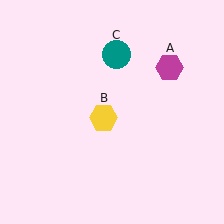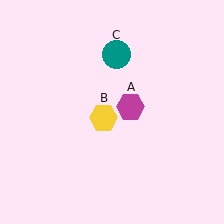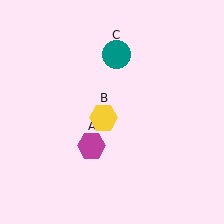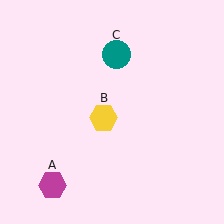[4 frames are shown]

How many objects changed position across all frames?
1 object changed position: magenta hexagon (object A).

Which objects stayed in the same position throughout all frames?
Yellow hexagon (object B) and teal circle (object C) remained stationary.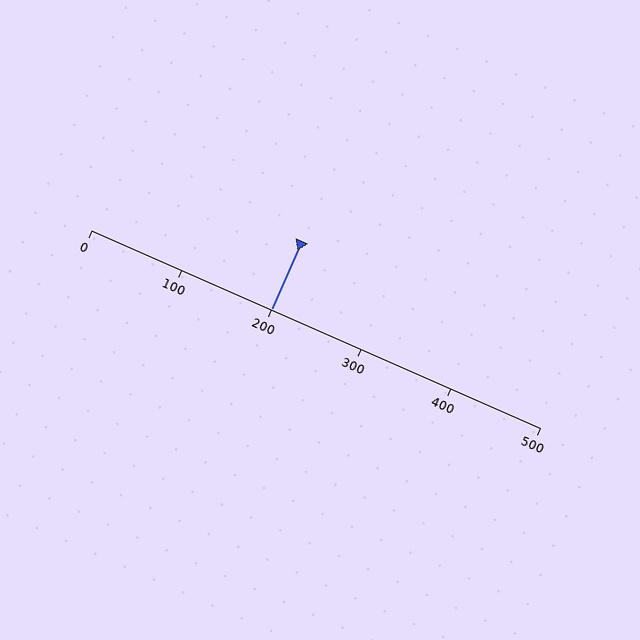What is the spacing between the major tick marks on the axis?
The major ticks are spaced 100 apart.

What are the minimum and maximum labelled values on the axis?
The axis runs from 0 to 500.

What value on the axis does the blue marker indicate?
The marker indicates approximately 200.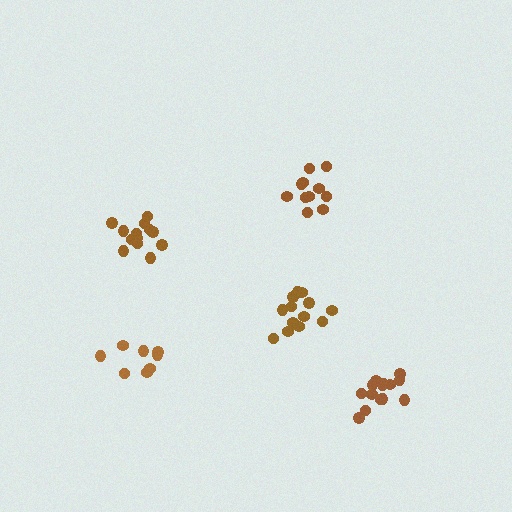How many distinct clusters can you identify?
There are 5 distinct clusters.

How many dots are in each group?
Group 1: 13 dots, Group 2: 11 dots, Group 3: 14 dots, Group 4: 13 dots, Group 5: 8 dots (59 total).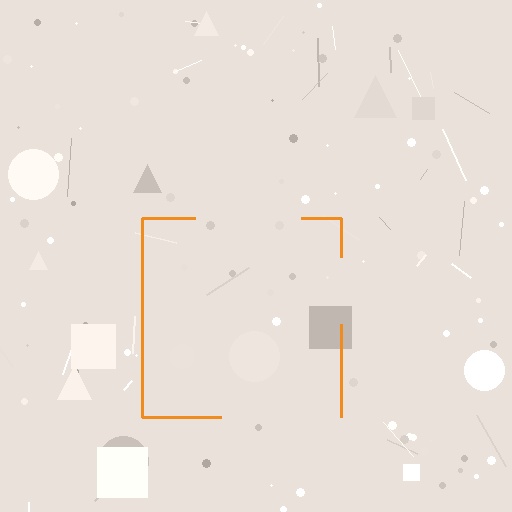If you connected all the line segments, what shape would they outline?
They would outline a square.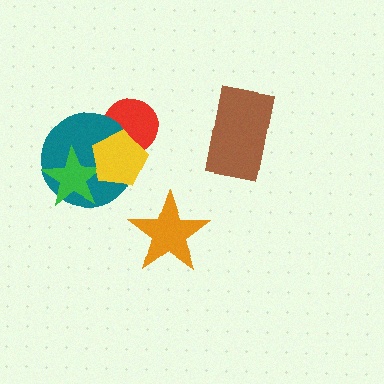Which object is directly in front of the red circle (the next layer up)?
The teal circle is directly in front of the red circle.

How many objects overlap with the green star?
2 objects overlap with the green star.